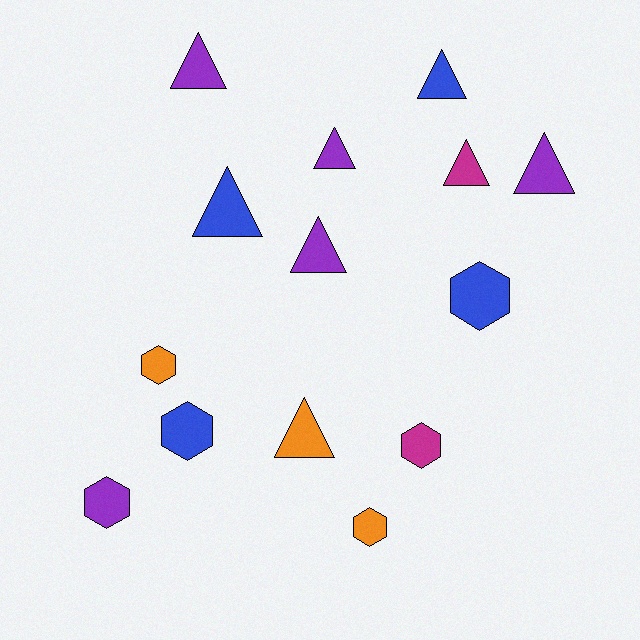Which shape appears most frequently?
Triangle, with 8 objects.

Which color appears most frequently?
Purple, with 5 objects.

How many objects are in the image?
There are 14 objects.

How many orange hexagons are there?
There are 2 orange hexagons.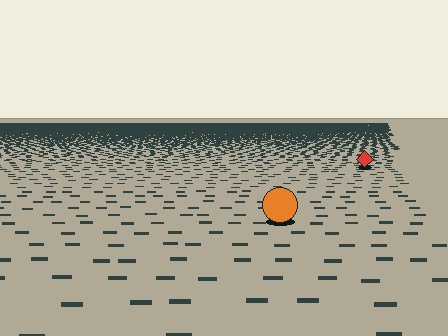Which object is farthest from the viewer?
The red diamond is farthest from the viewer. It appears smaller and the ground texture around it is denser.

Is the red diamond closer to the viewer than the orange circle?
No. The orange circle is closer — you can tell from the texture gradient: the ground texture is coarser near it.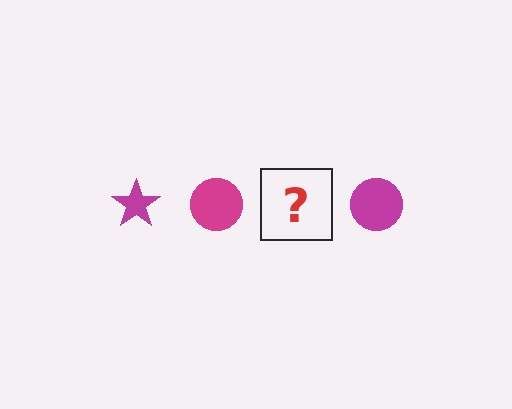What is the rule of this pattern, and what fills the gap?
The rule is that the pattern cycles through star, circle shapes in magenta. The gap should be filled with a magenta star.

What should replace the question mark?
The question mark should be replaced with a magenta star.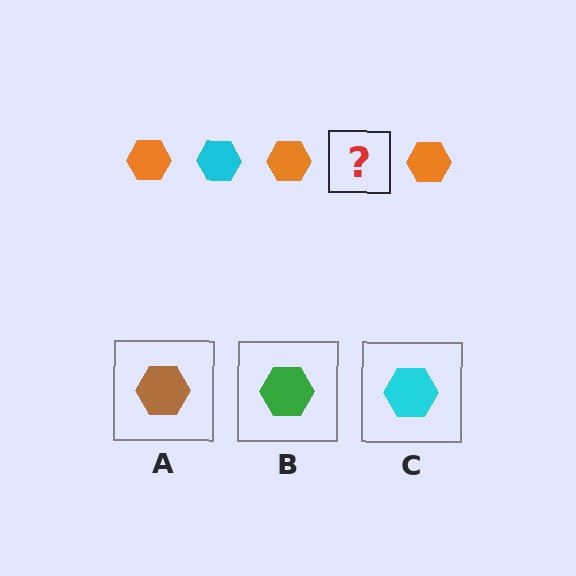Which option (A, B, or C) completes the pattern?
C.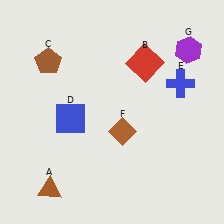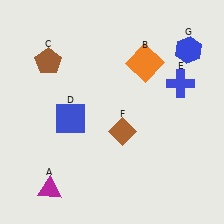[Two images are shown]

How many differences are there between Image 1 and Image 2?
There are 3 differences between the two images.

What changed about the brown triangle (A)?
In Image 1, A is brown. In Image 2, it changed to magenta.